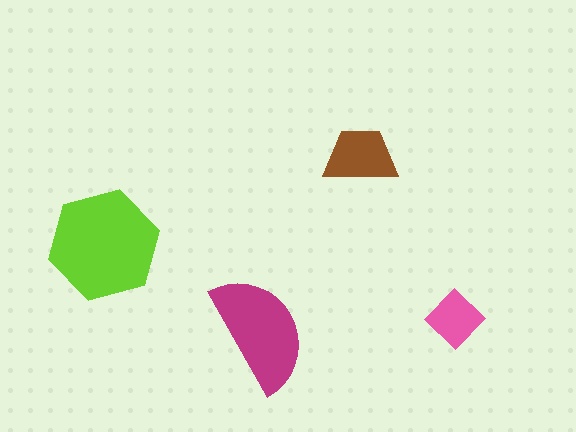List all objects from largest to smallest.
The lime hexagon, the magenta semicircle, the brown trapezoid, the pink diamond.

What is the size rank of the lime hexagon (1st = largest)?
1st.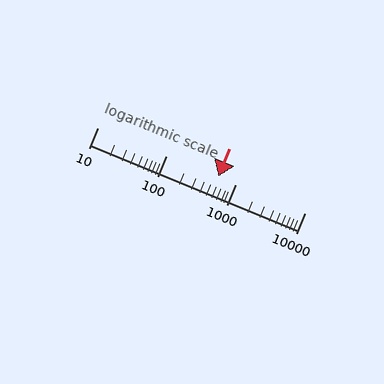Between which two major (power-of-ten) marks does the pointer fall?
The pointer is between 100 and 1000.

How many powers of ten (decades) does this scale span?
The scale spans 3 decades, from 10 to 10000.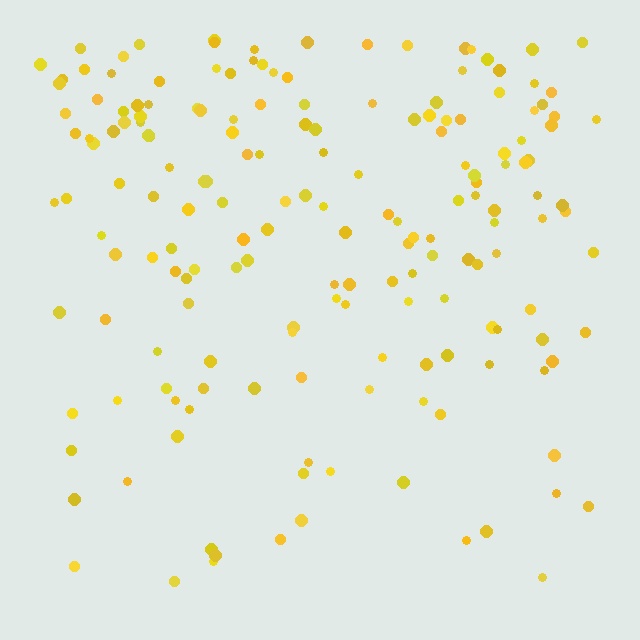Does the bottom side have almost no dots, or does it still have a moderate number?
Still a moderate number, just noticeably fewer than the top.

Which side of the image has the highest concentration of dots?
The top.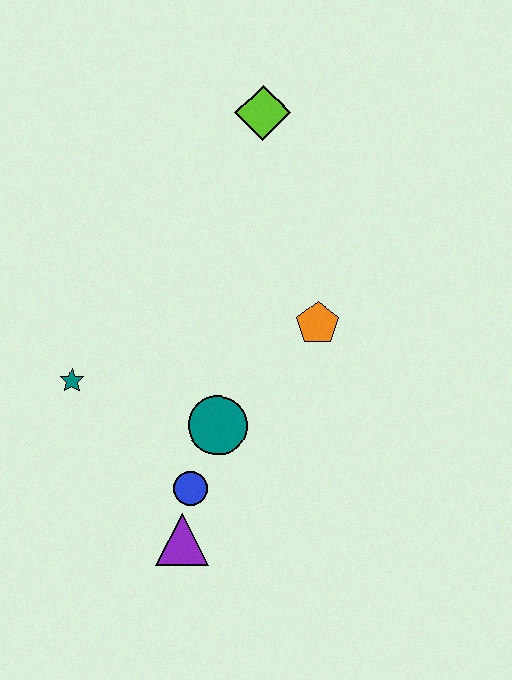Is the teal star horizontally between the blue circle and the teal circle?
No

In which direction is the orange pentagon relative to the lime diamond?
The orange pentagon is below the lime diamond.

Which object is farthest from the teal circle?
The lime diamond is farthest from the teal circle.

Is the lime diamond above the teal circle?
Yes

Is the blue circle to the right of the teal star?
Yes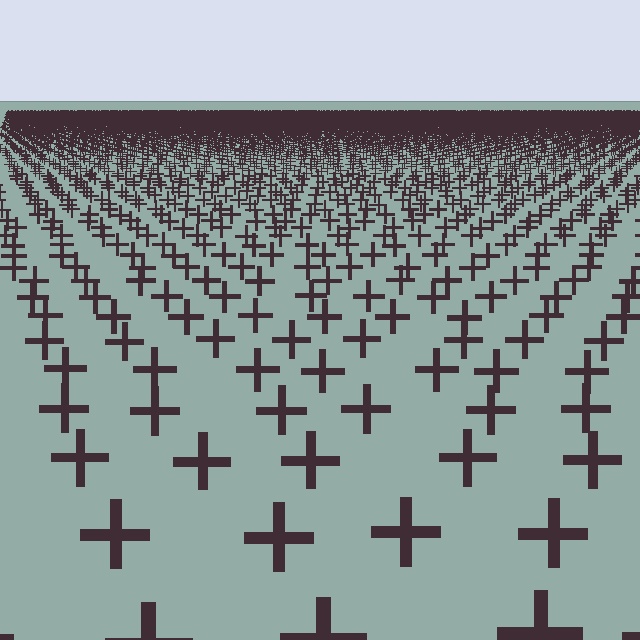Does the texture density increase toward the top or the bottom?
Density increases toward the top.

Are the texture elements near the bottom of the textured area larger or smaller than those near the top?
Larger. Near the bottom, elements are closer to the viewer and appear at a bigger on-screen size.